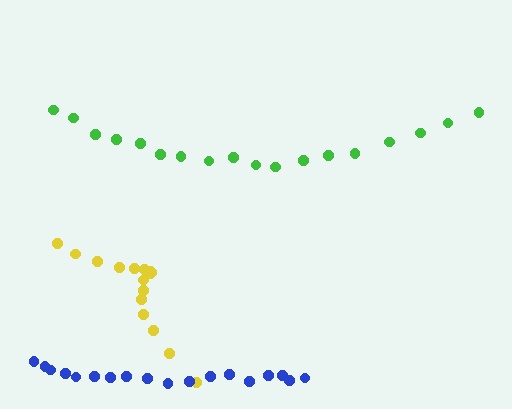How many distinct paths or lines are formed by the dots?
There are 3 distinct paths.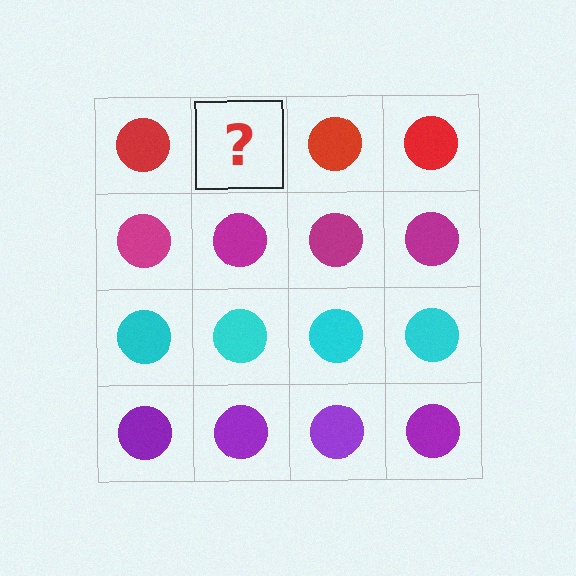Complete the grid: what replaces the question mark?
The question mark should be replaced with a red circle.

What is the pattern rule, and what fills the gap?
The rule is that each row has a consistent color. The gap should be filled with a red circle.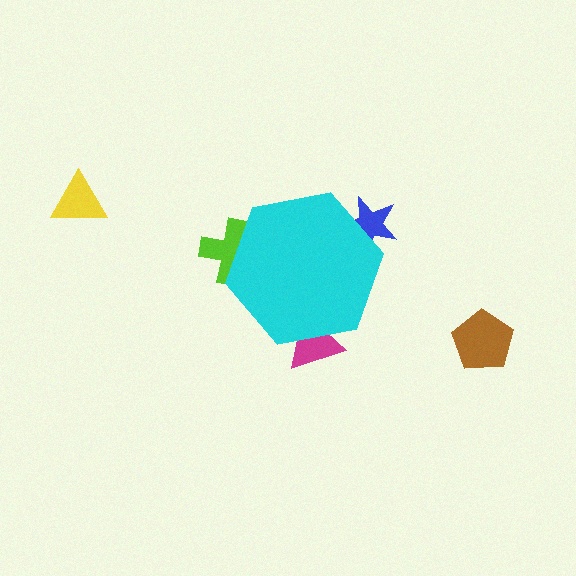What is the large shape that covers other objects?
A cyan hexagon.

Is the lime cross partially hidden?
Yes, the lime cross is partially hidden behind the cyan hexagon.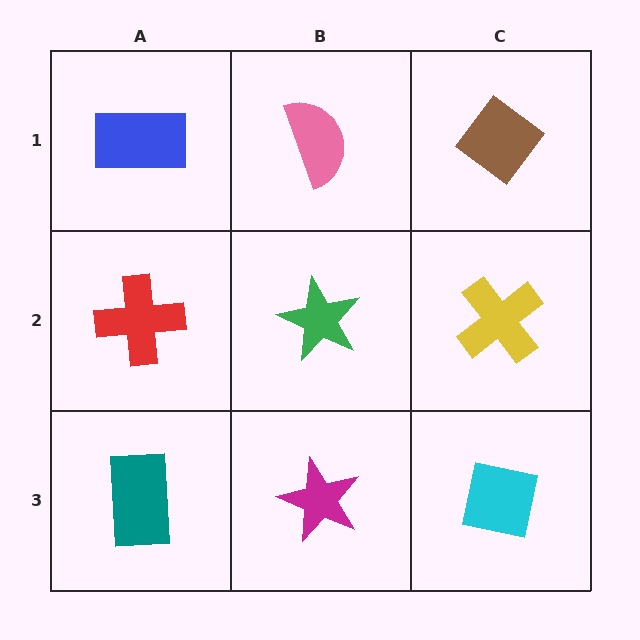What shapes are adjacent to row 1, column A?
A red cross (row 2, column A), a pink semicircle (row 1, column B).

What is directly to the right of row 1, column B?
A brown diamond.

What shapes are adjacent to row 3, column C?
A yellow cross (row 2, column C), a magenta star (row 3, column B).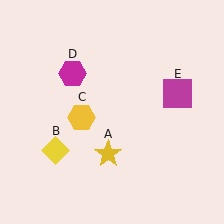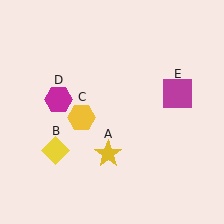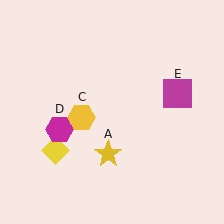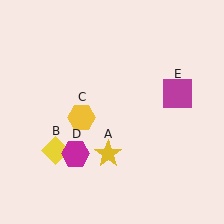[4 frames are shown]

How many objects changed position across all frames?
1 object changed position: magenta hexagon (object D).